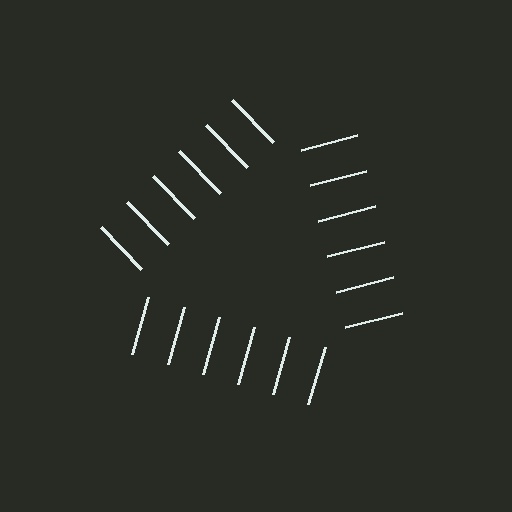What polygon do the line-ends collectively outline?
An illusory triangle — the line segments terminate on its edges but no continuous stroke is drawn.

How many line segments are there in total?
18 — 6 along each of the 3 edges.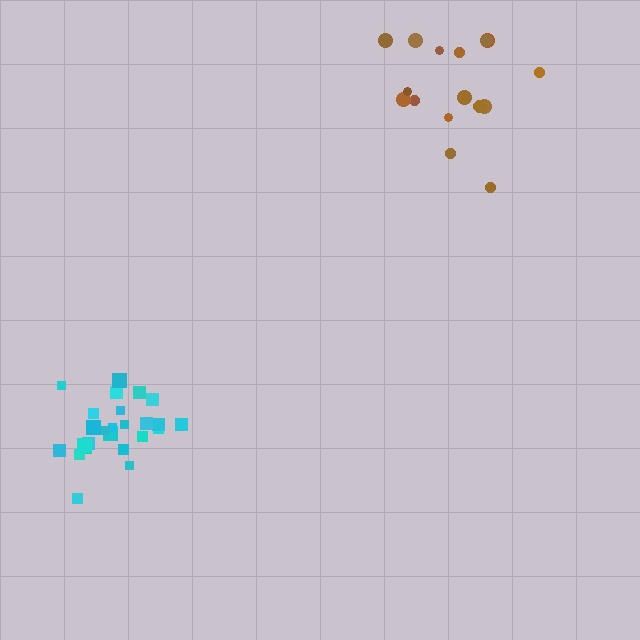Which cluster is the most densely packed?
Cyan.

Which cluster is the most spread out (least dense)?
Brown.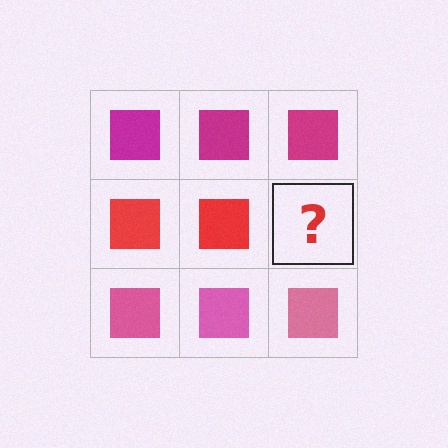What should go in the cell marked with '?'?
The missing cell should contain a red square.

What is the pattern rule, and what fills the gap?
The rule is that each row has a consistent color. The gap should be filled with a red square.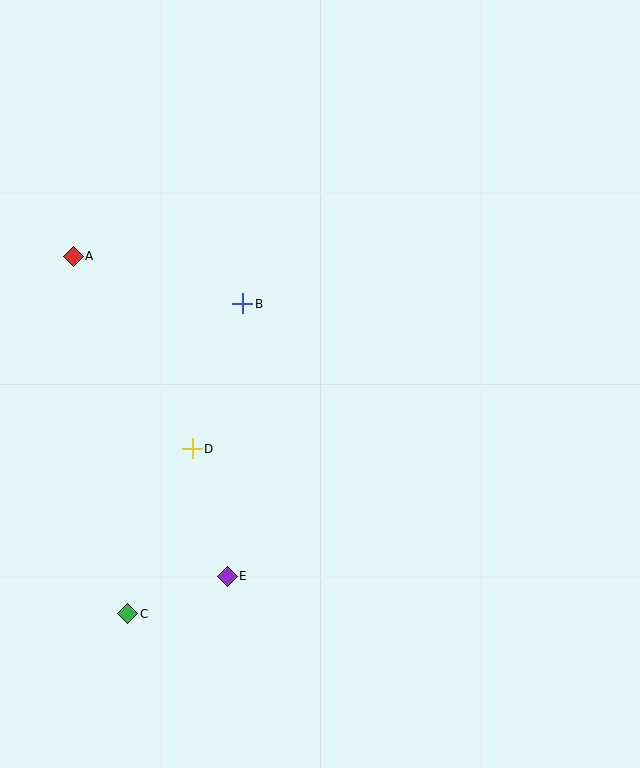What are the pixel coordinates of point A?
Point A is at (73, 256).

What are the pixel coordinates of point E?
Point E is at (227, 576).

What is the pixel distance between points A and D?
The distance between A and D is 226 pixels.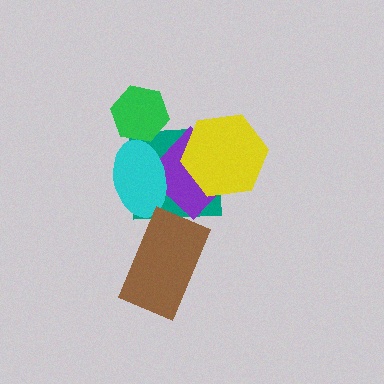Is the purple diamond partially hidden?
Yes, it is partially covered by another shape.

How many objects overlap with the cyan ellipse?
2 objects overlap with the cyan ellipse.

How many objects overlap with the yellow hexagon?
2 objects overlap with the yellow hexagon.